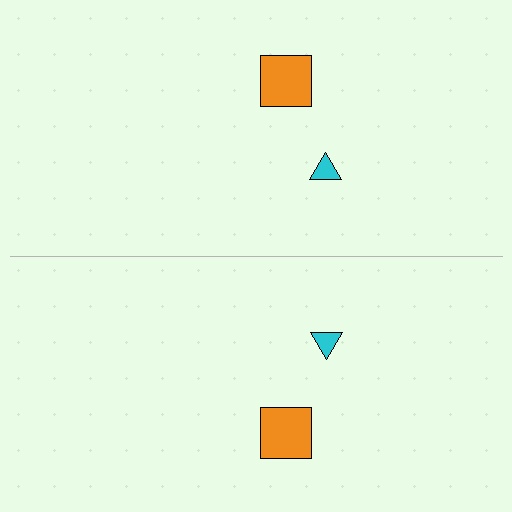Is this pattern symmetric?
Yes, this pattern has bilateral (reflection) symmetry.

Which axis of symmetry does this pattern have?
The pattern has a horizontal axis of symmetry running through the center of the image.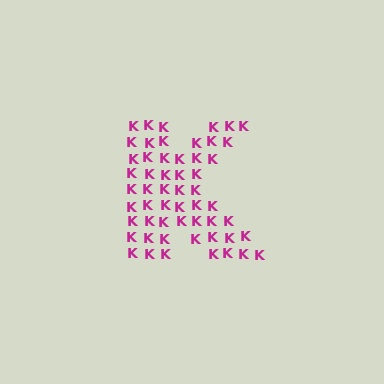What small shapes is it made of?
It is made of small letter K's.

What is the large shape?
The large shape is the letter K.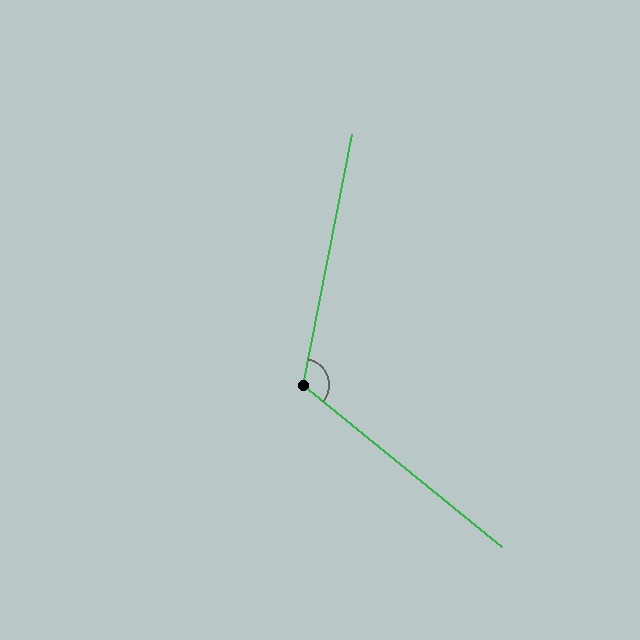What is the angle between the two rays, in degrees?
Approximately 118 degrees.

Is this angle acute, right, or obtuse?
It is obtuse.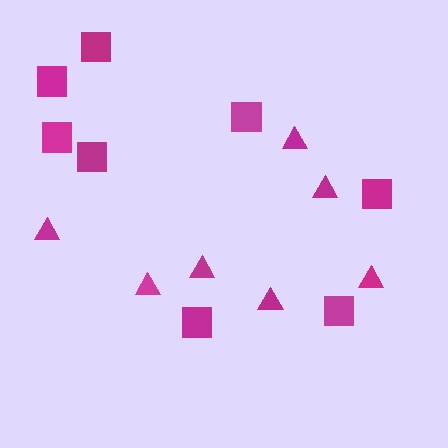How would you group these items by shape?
There are 2 groups: one group of triangles (7) and one group of squares (8).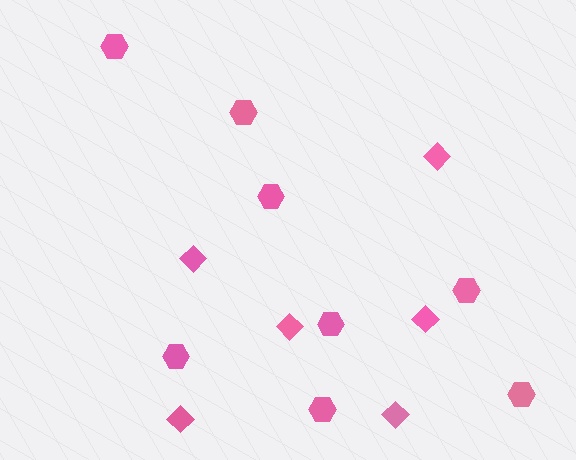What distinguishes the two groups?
There are 2 groups: one group of hexagons (8) and one group of diamonds (6).